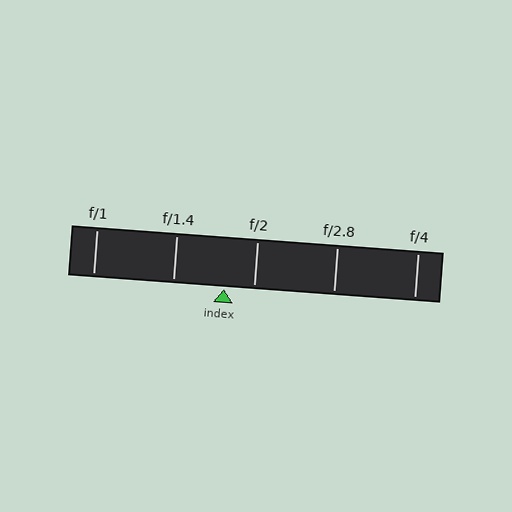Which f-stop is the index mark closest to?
The index mark is closest to f/2.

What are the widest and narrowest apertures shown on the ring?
The widest aperture shown is f/1 and the narrowest is f/4.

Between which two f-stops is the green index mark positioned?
The index mark is between f/1.4 and f/2.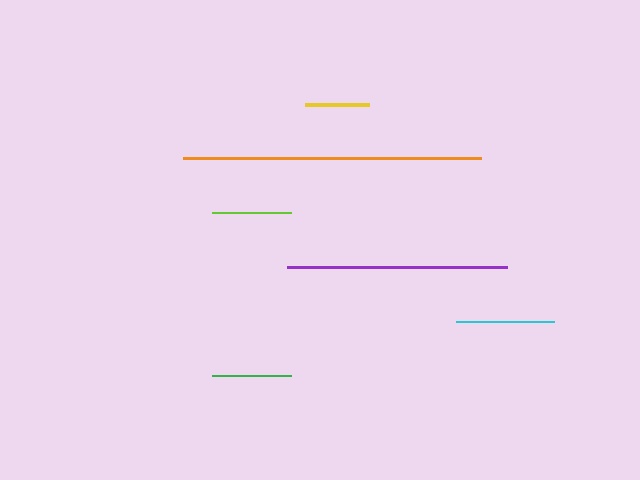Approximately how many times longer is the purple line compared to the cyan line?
The purple line is approximately 2.2 times the length of the cyan line.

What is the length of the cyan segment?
The cyan segment is approximately 98 pixels long.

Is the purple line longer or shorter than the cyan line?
The purple line is longer than the cyan line.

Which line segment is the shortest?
The yellow line is the shortest at approximately 64 pixels.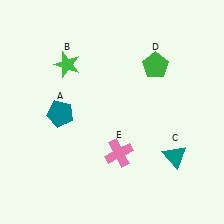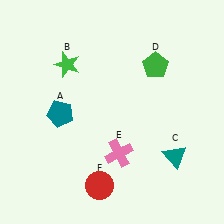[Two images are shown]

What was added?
A red circle (F) was added in Image 2.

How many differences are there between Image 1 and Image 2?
There is 1 difference between the two images.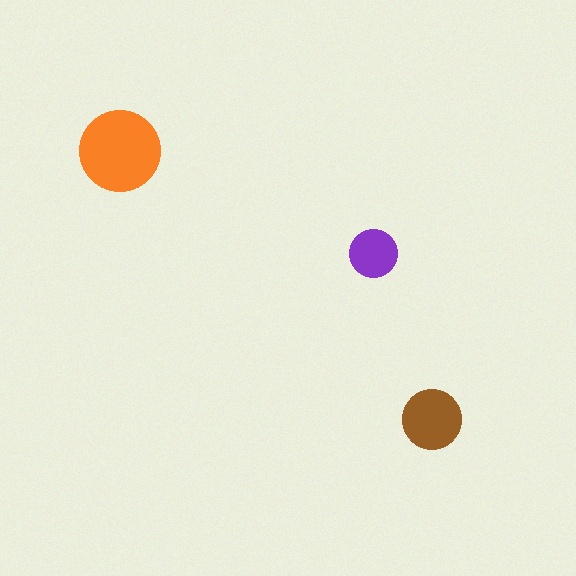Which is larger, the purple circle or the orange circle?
The orange one.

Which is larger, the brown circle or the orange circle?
The orange one.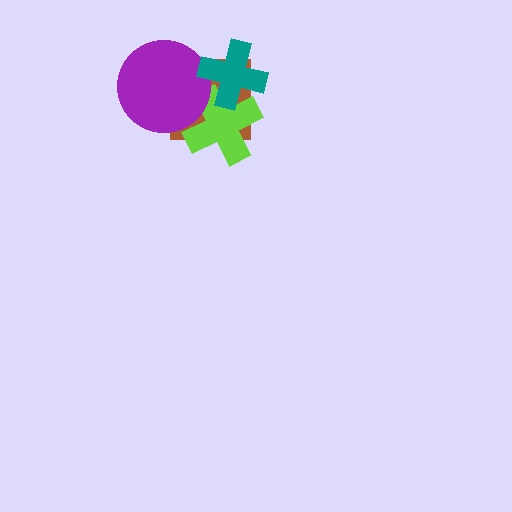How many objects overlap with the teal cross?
3 objects overlap with the teal cross.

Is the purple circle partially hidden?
Yes, it is partially covered by another shape.